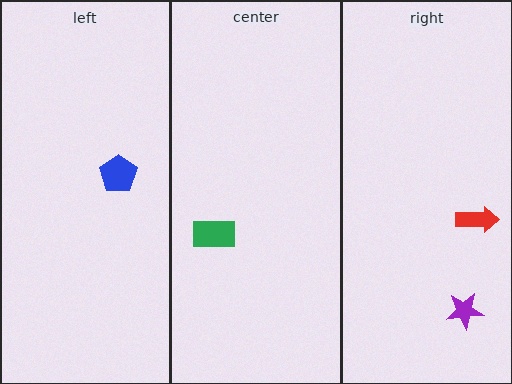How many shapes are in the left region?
1.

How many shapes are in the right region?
2.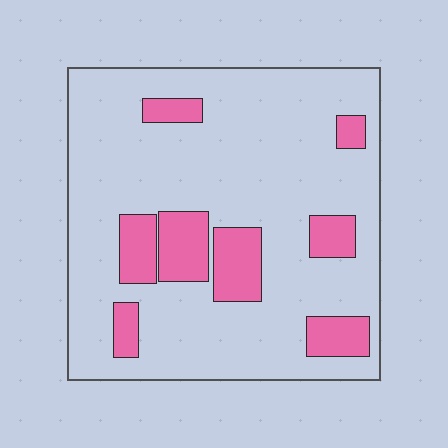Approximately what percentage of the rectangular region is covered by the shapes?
Approximately 20%.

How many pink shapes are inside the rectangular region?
8.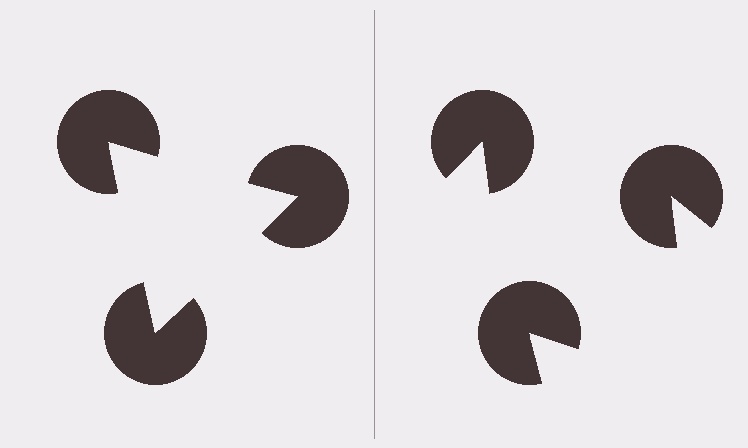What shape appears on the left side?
An illusory triangle.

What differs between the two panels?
The pac-man discs are positioned identically on both sides; only the wedge orientations differ. On the left they align to a triangle; on the right they are misaligned.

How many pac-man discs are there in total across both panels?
6 — 3 on each side.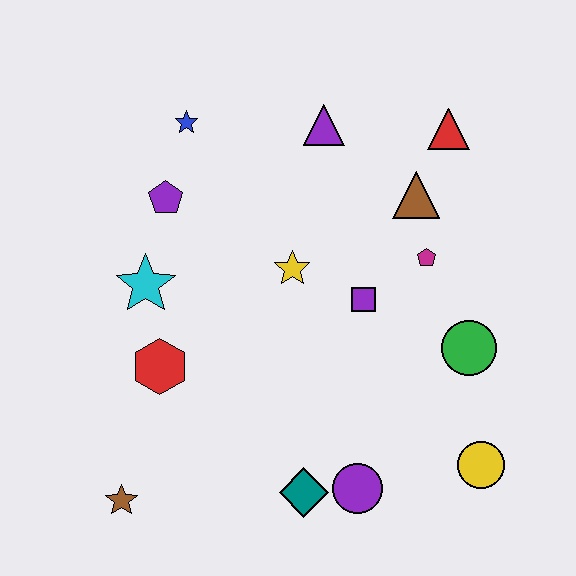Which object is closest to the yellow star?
The purple square is closest to the yellow star.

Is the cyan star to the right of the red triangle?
No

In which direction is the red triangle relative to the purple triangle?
The red triangle is to the right of the purple triangle.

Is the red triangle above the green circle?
Yes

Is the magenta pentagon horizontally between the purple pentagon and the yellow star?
No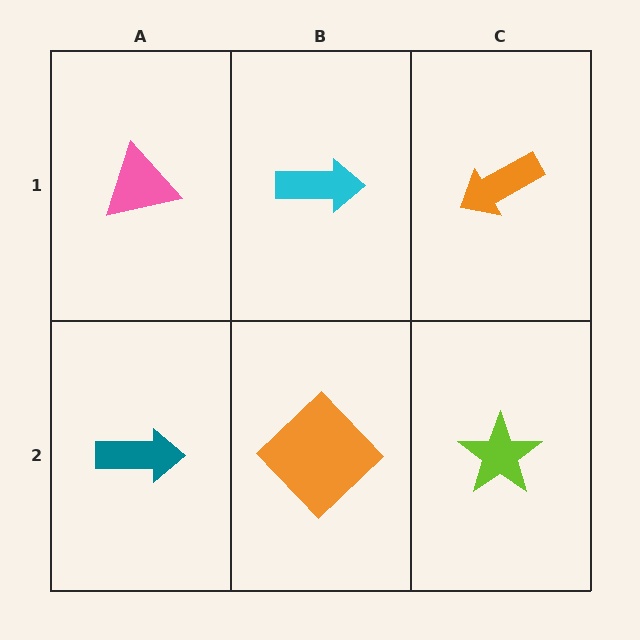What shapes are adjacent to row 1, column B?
An orange diamond (row 2, column B), a pink triangle (row 1, column A), an orange arrow (row 1, column C).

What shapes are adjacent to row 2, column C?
An orange arrow (row 1, column C), an orange diamond (row 2, column B).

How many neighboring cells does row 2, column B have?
3.